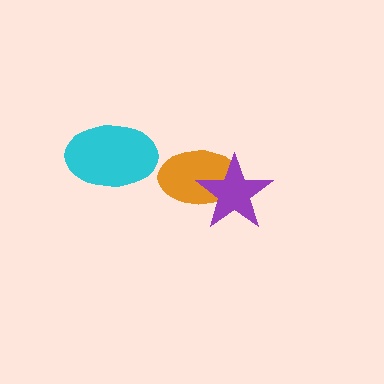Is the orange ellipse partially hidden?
Yes, it is partially covered by another shape.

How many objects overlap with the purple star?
1 object overlaps with the purple star.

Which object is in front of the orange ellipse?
The purple star is in front of the orange ellipse.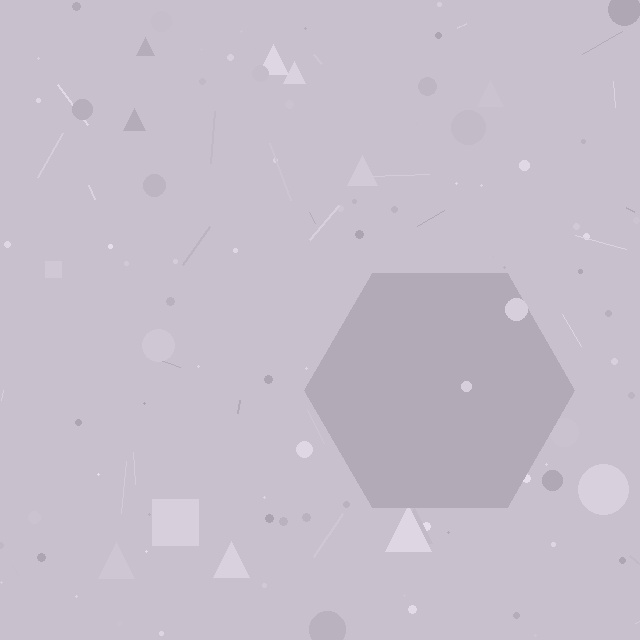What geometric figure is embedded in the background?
A hexagon is embedded in the background.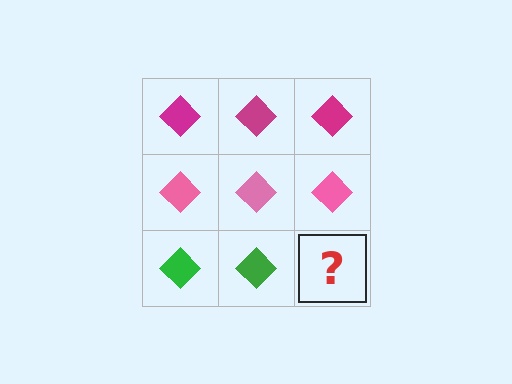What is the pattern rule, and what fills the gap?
The rule is that each row has a consistent color. The gap should be filled with a green diamond.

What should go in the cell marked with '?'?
The missing cell should contain a green diamond.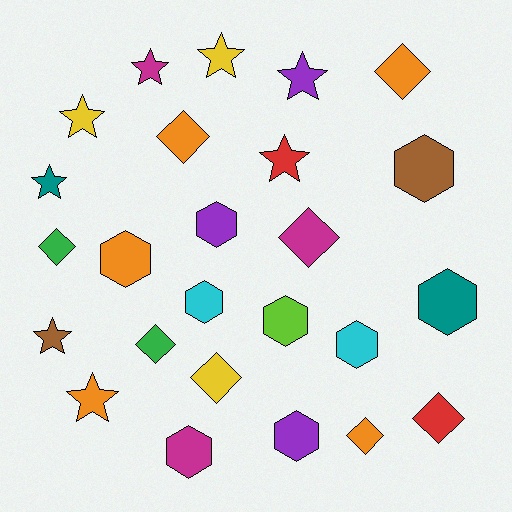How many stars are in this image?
There are 8 stars.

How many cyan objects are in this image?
There are 2 cyan objects.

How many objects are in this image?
There are 25 objects.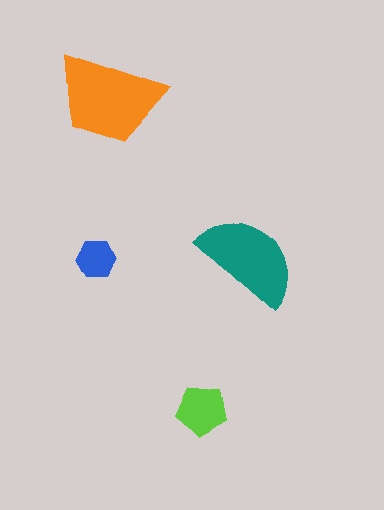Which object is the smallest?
The blue hexagon.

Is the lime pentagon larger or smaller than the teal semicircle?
Smaller.